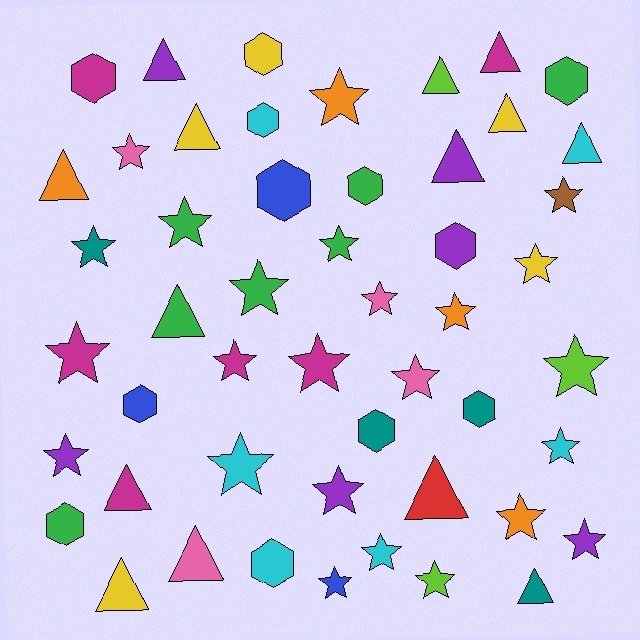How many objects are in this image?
There are 50 objects.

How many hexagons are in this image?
There are 12 hexagons.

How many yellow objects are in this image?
There are 5 yellow objects.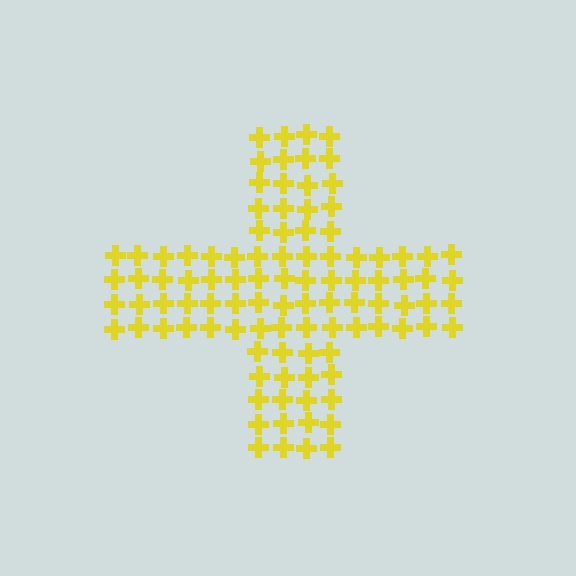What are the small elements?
The small elements are crosses.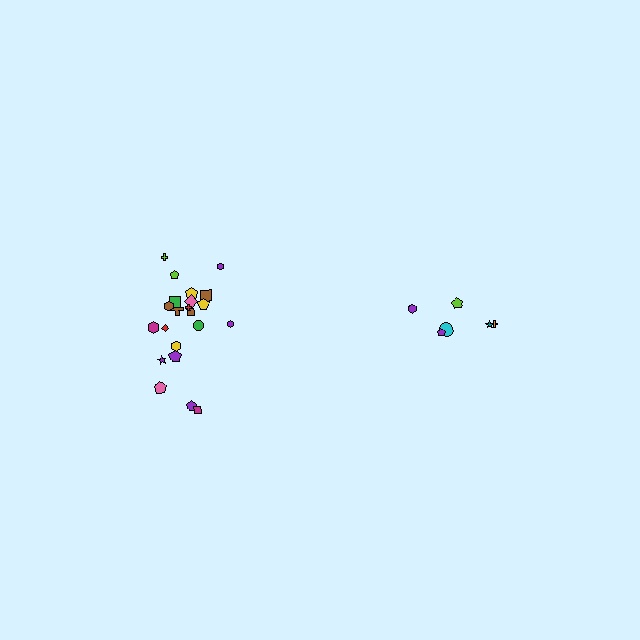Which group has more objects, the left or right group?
The left group.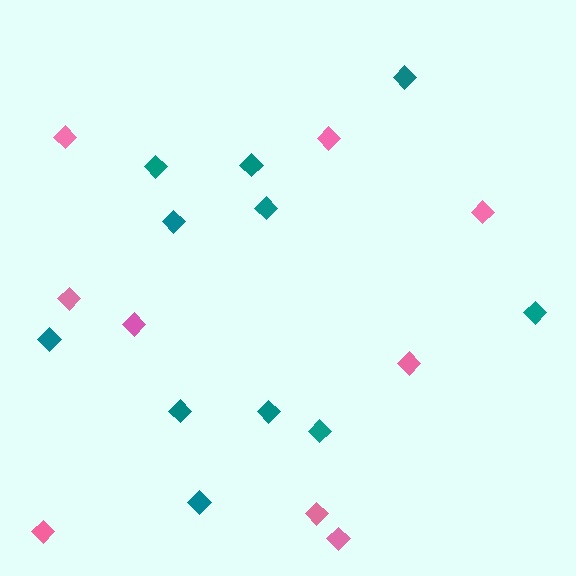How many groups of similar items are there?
There are 2 groups: one group of pink diamonds (9) and one group of teal diamonds (11).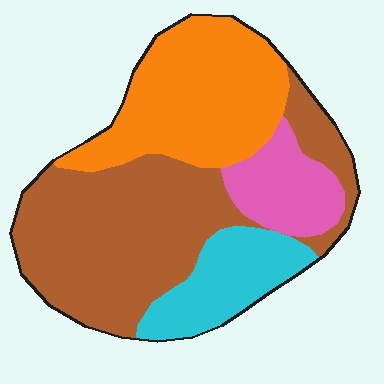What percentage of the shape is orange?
Orange takes up about one third (1/3) of the shape.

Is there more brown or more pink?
Brown.